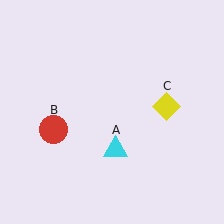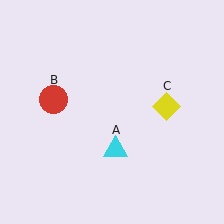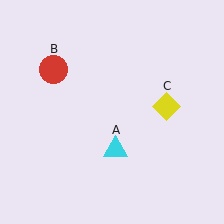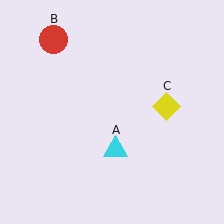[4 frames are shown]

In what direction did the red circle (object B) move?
The red circle (object B) moved up.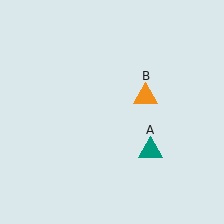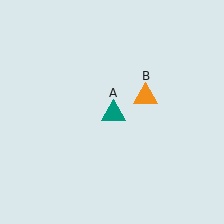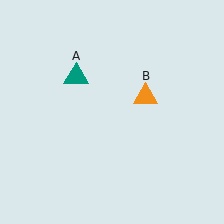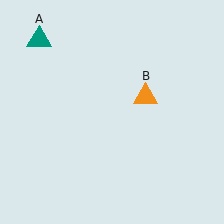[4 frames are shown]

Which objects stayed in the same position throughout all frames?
Orange triangle (object B) remained stationary.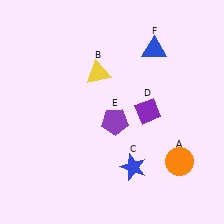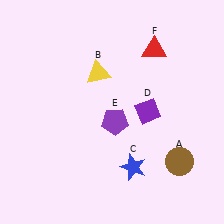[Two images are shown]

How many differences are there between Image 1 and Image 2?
There are 2 differences between the two images.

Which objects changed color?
A changed from orange to brown. F changed from blue to red.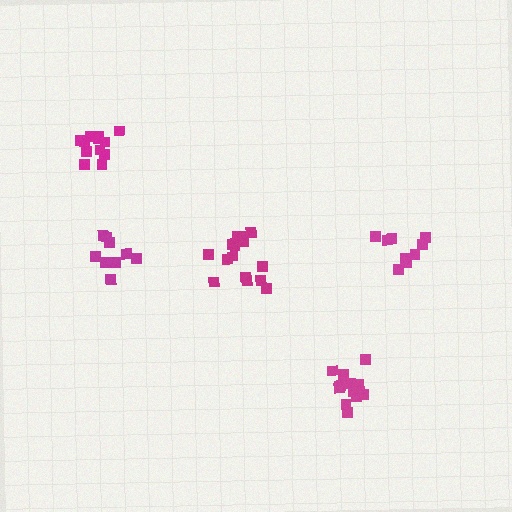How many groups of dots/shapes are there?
There are 5 groups.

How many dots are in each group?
Group 1: 15 dots, Group 2: 9 dots, Group 3: 12 dots, Group 4: 12 dots, Group 5: 9 dots (57 total).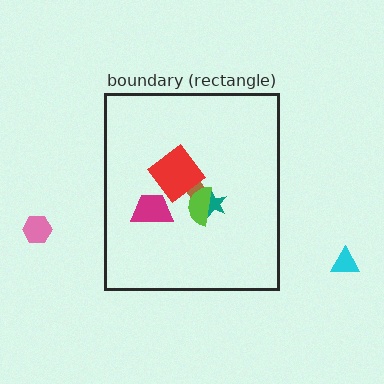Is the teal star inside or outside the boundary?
Inside.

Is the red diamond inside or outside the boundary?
Inside.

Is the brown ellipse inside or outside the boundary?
Inside.